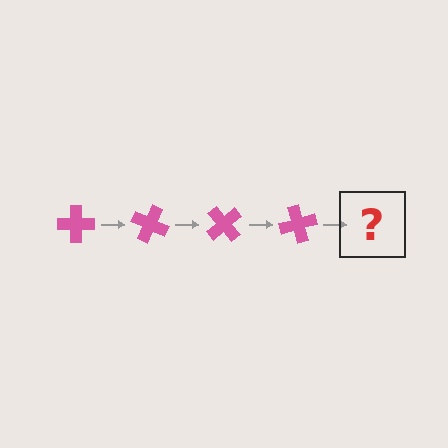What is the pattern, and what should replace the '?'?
The pattern is that the cross rotates 25 degrees each step. The '?' should be a pink cross rotated 100 degrees.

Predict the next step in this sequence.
The next step is a pink cross rotated 100 degrees.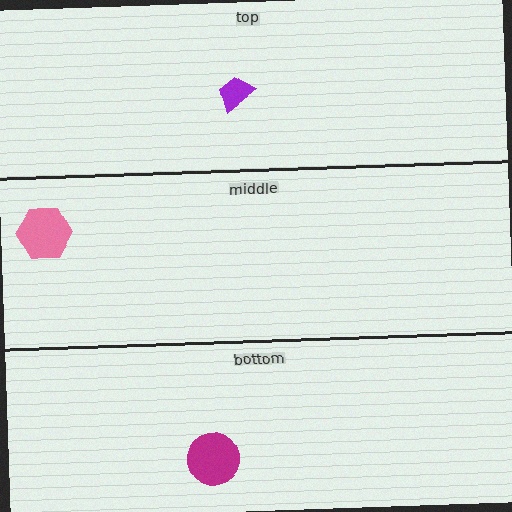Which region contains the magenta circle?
The bottom region.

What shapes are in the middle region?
The pink hexagon.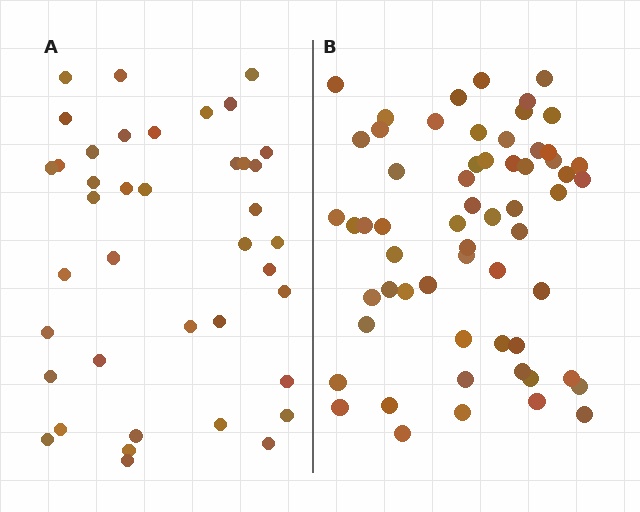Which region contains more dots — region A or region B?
Region B (the right region) has more dots.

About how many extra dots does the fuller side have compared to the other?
Region B has approximately 20 more dots than region A.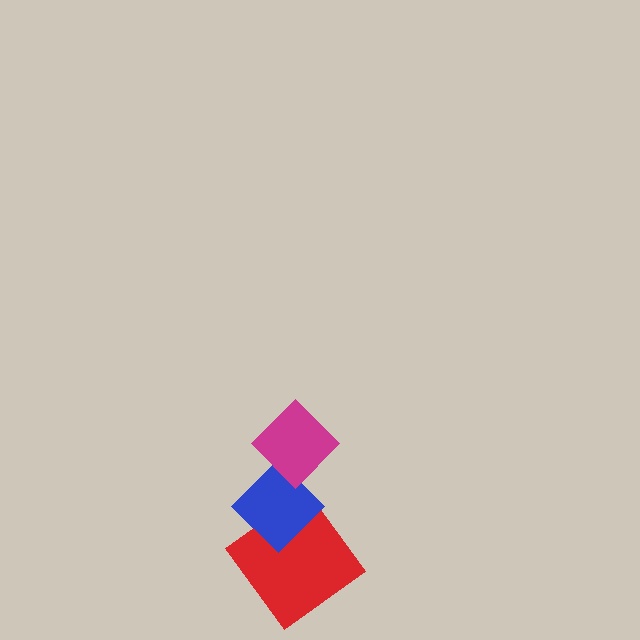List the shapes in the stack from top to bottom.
From top to bottom: the magenta diamond, the blue diamond, the red diamond.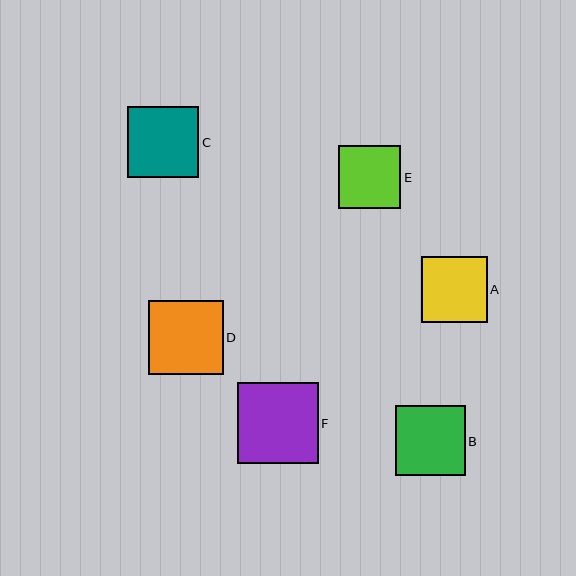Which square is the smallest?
Square E is the smallest with a size of approximately 63 pixels.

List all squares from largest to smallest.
From largest to smallest: F, D, C, B, A, E.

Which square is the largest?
Square F is the largest with a size of approximately 81 pixels.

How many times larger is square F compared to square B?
Square F is approximately 1.2 times the size of square B.